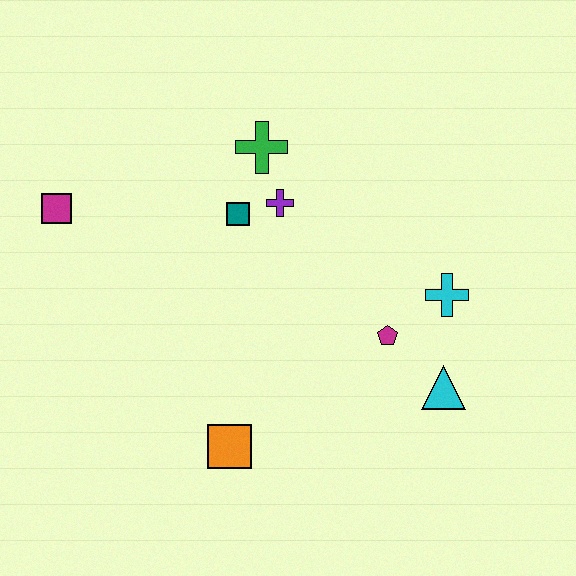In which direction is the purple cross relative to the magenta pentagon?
The purple cross is above the magenta pentagon.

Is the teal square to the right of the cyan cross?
No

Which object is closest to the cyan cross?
The magenta pentagon is closest to the cyan cross.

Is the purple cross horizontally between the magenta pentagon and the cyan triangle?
No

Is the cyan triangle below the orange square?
No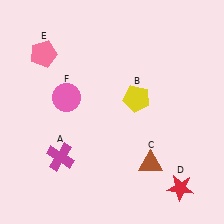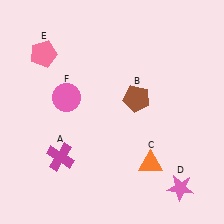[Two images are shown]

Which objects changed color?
B changed from yellow to brown. C changed from brown to orange. D changed from red to pink.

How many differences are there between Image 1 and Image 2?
There are 3 differences between the two images.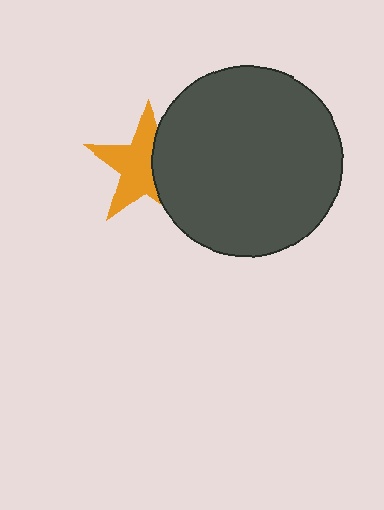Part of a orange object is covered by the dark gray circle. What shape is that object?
It is a star.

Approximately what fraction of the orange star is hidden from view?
Roughly 39% of the orange star is hidden behind the dark gray circle.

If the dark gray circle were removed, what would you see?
You would see the complete orange star.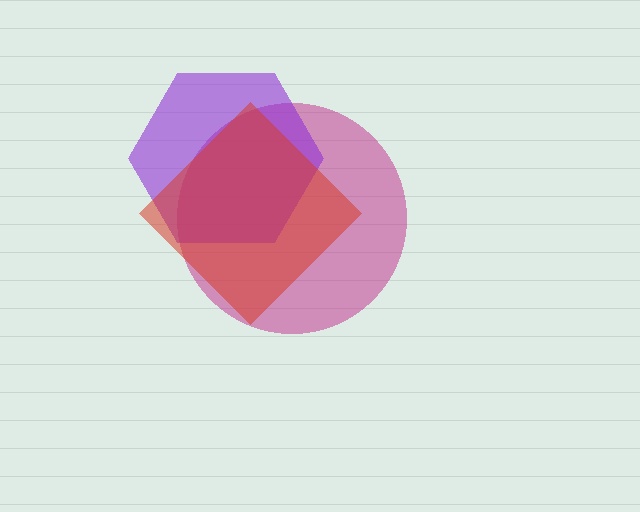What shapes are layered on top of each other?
The layered shapes are: a magenta circle, a purple hexagon, a red diamond.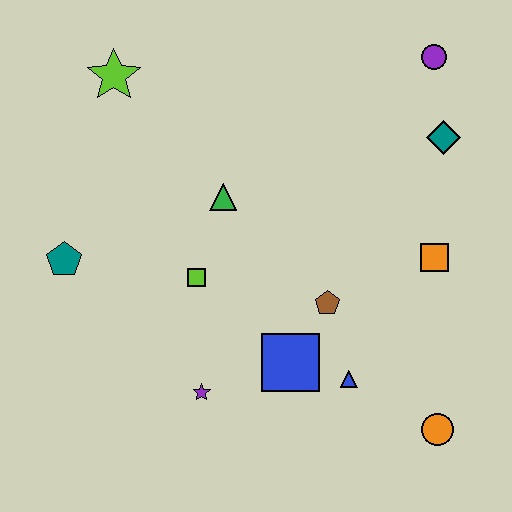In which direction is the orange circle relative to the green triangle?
The orange circle is below the green triangle.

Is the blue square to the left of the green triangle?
No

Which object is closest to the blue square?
The blue triangle is closest to the blue square.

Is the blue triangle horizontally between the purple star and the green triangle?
No